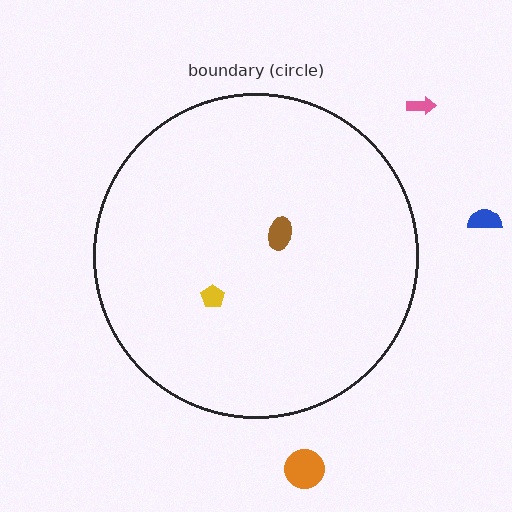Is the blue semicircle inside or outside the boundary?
Outside.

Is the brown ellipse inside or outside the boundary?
Inside.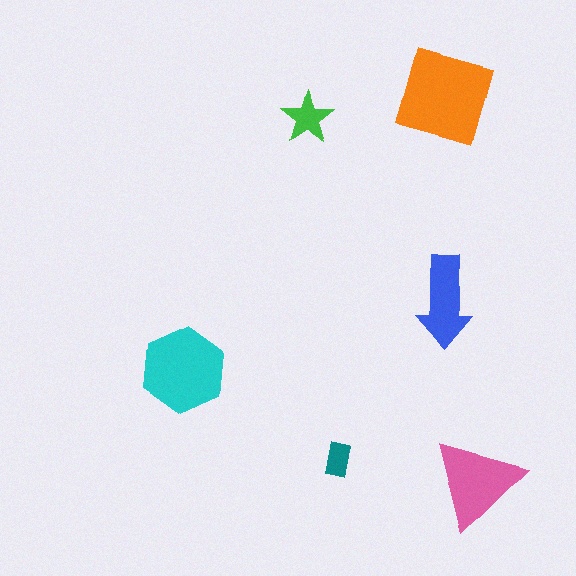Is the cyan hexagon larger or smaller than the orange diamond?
Smaller.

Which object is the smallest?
The teal rectangle.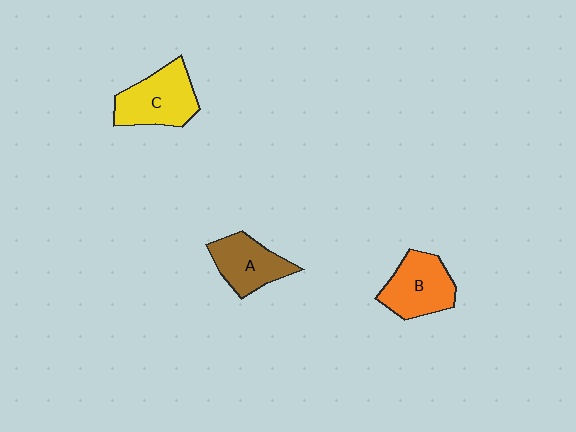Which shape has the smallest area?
Shape A (brown).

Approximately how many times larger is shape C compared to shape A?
Approximately 1.2 times.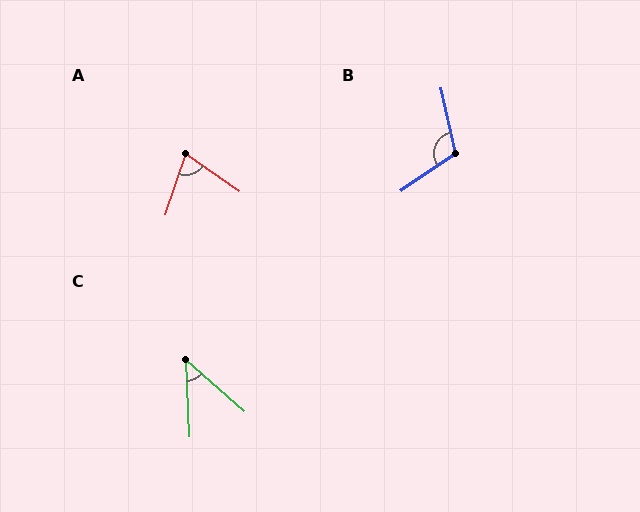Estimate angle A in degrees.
Approximately 74 degrees.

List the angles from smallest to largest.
C (46°), A (74°), B (112°).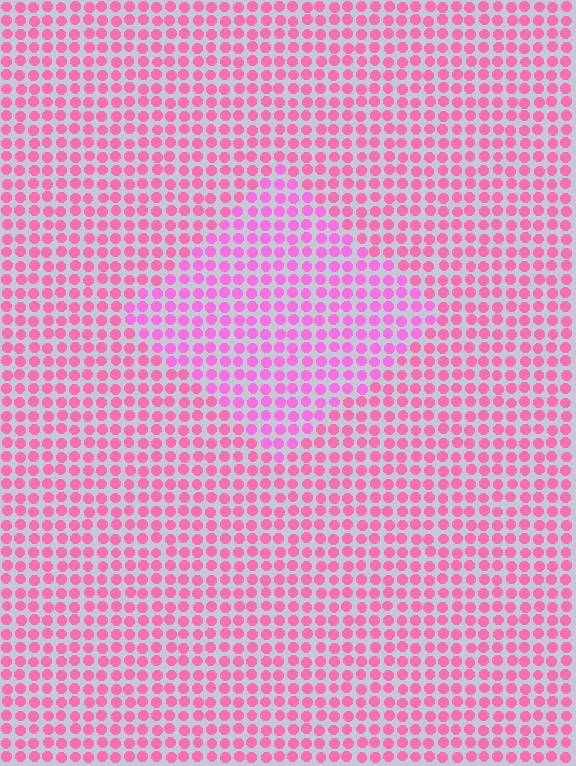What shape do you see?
I see a diamond.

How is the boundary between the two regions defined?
The boundary is defined purely by a slight shift in hue (about 21 degrees). Spacing, size, and orientation are identical on both sides.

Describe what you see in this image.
The image is filled with small pink elements in a uniform arrangement. A diamond-shaped region is visible where the elements are tinted to a slightly different hue, forming a subtle color boundary.